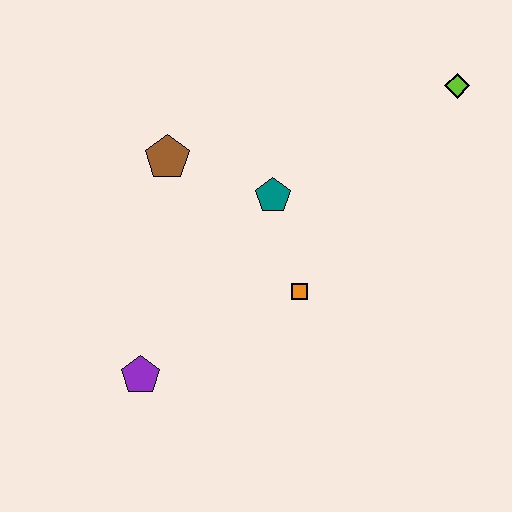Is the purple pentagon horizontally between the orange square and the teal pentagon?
No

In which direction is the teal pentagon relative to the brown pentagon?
The teal pentagon is to the right of the brown pentagon.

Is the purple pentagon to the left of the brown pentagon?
Yes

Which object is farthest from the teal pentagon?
The purple pentagon is farthest from the teal pentagon.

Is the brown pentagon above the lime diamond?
No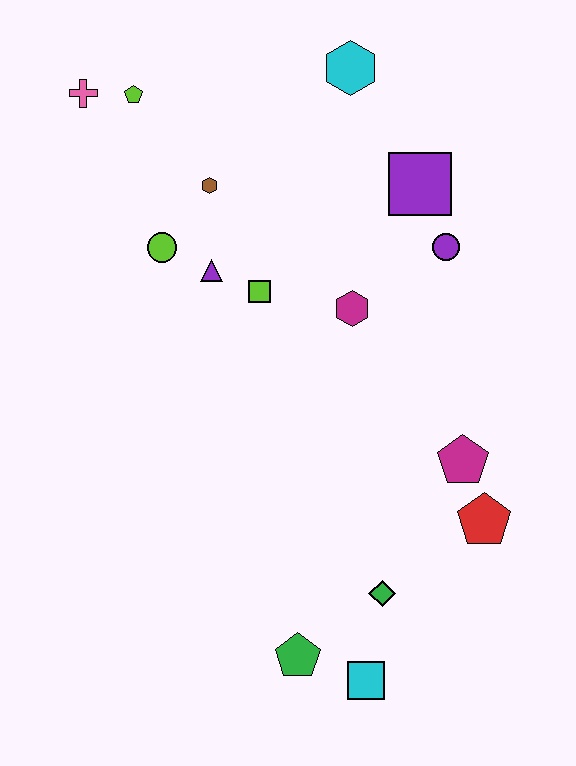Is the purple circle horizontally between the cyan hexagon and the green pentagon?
No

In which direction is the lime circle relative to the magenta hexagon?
The lime circle is to the left of the magenta hexagon.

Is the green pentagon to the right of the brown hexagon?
Yes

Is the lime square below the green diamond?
No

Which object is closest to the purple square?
The purple circle is closest to the purple square.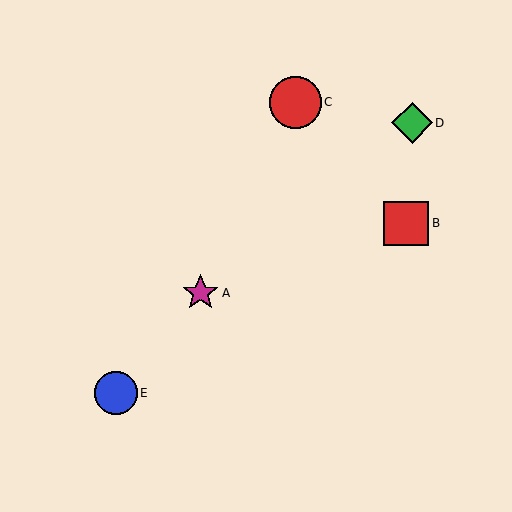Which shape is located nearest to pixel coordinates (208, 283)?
The magenta star (labeled A) at (201, 293) is nearest to that location.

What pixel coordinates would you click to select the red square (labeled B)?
Click at (406, 223) to select the red square B.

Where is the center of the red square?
The center of the red square is at (406, 223).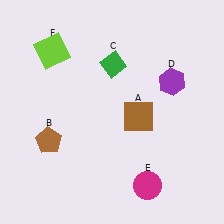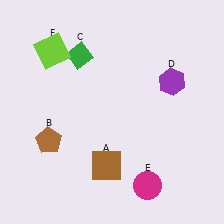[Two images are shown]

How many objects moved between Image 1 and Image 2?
2 objects moved between the two images.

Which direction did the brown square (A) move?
The brown square (A) moved down.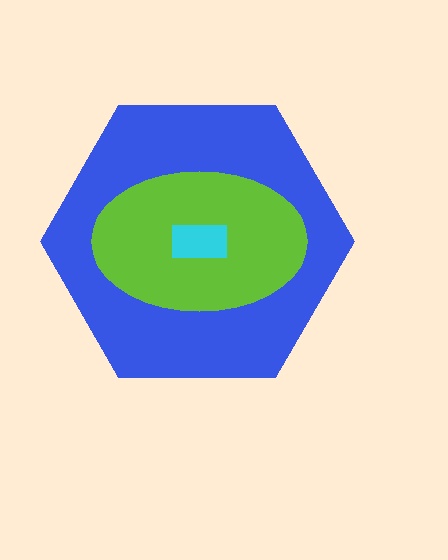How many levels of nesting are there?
3.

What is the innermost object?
The cyan rectangle.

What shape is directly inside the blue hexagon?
The lime ellipse.